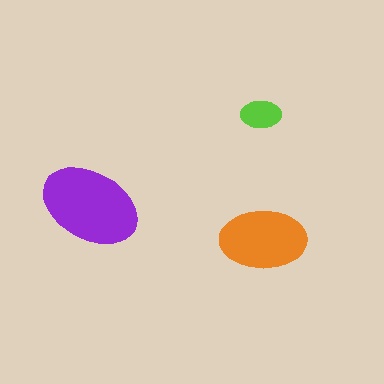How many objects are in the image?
There are 3 objects in the image.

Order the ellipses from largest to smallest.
the purple one, the orange one, the lime one.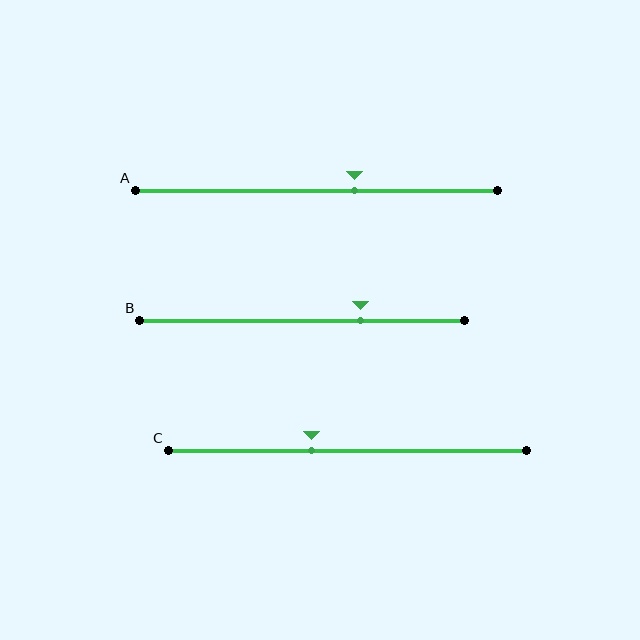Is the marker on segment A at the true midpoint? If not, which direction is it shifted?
No, the marker on segment A is shifted to the right by about 11% of the segment length.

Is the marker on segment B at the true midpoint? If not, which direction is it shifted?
No, the marker on segment B is shifted to the right by about 18% of the segment length.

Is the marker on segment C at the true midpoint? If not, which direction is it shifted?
No, the marker on segment C is shifted to the left by about 10% of the segment length.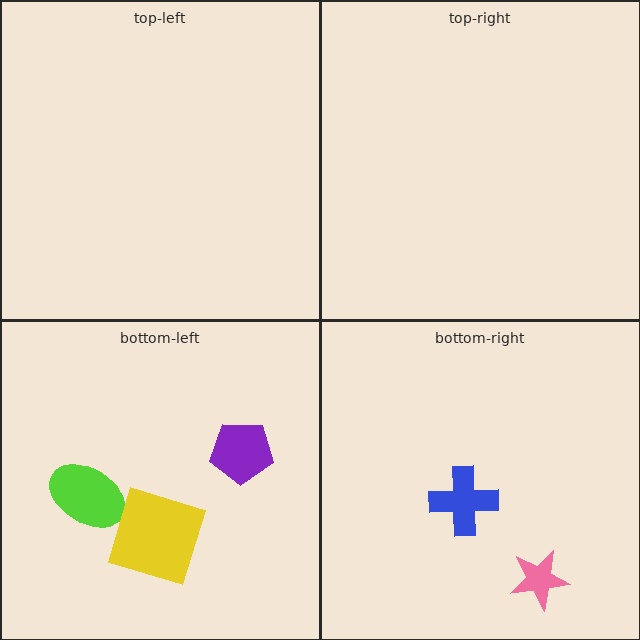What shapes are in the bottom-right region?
The pink star, the blue cross.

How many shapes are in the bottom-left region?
3.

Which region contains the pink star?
The bottom-right region.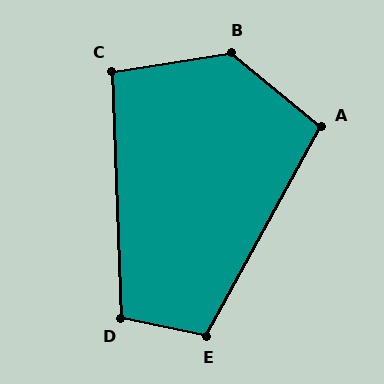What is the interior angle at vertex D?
Approximately 104 degrees (obtuse).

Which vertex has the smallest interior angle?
C, at approximately 97 degrees.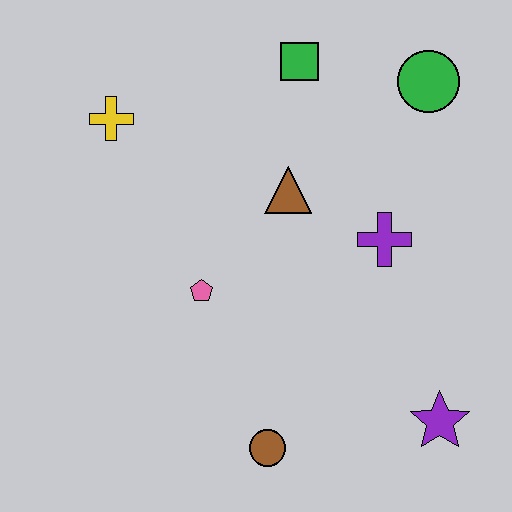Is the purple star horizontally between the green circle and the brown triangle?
No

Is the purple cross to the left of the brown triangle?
No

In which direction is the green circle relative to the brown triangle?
The green circle is to the right of the brown triangle.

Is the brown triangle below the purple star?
No